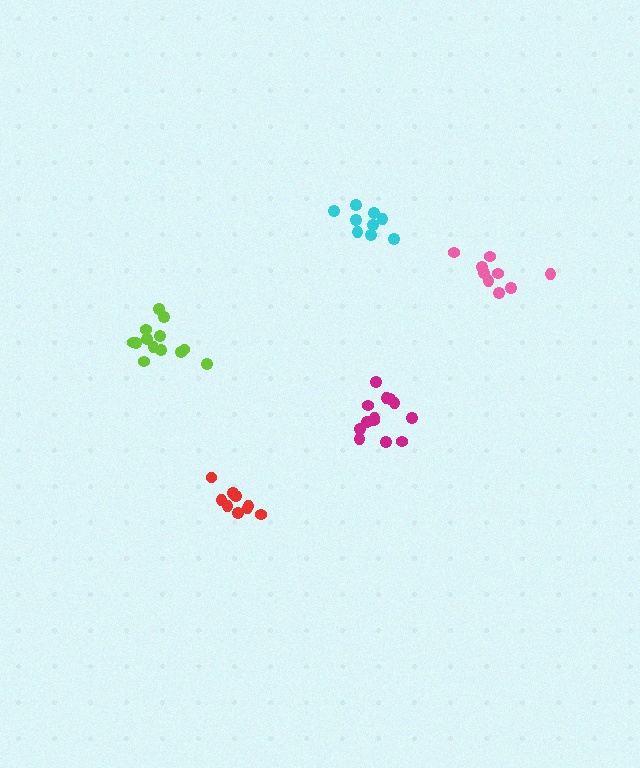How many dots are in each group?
Group 1: 9 dots, Group 2: 10 dots, Group 3: 13 dots, Group 4: 9 dots, Group 5: 13 dots (54 total).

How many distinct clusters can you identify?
There are 5 distinct clusters.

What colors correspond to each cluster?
The clusters are colored: cyan, red, magenta, pink, lime.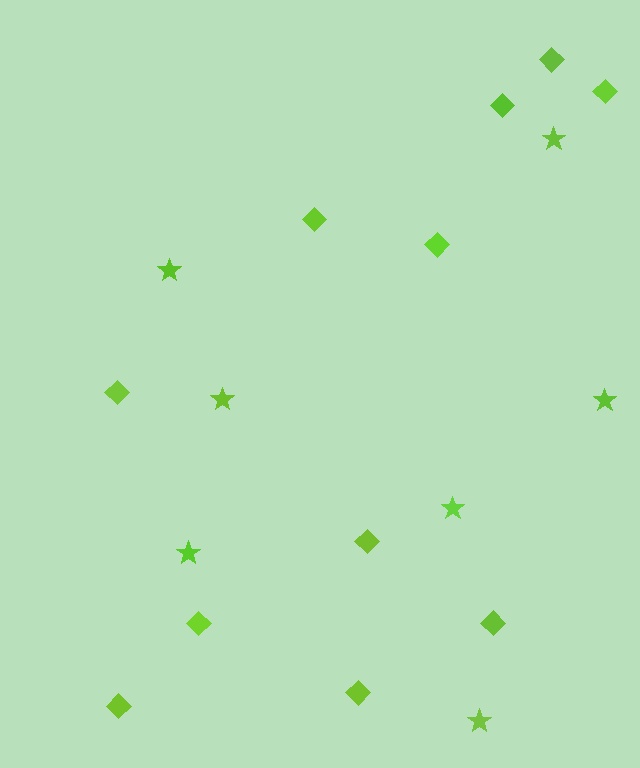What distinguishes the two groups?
There are 2 groups: one group of diamonds (11) and one group of stars (7).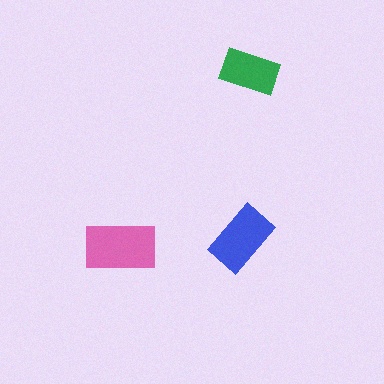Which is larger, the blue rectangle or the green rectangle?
The blue one.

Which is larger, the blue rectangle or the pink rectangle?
The pink one.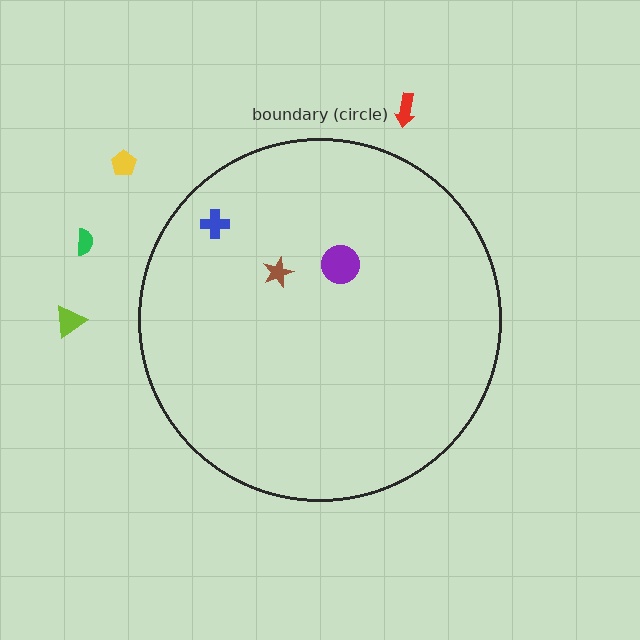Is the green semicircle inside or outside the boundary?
Outside.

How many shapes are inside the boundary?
3 inside, 4 outside.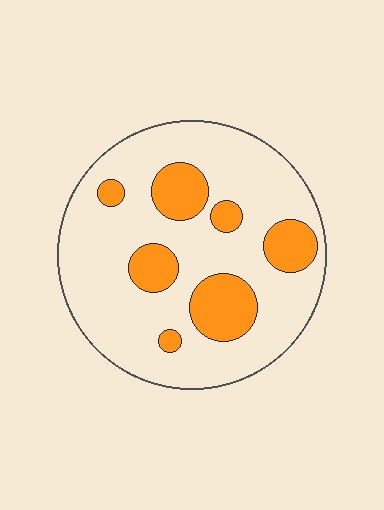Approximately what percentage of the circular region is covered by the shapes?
Approximately 20%.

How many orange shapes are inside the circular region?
7.